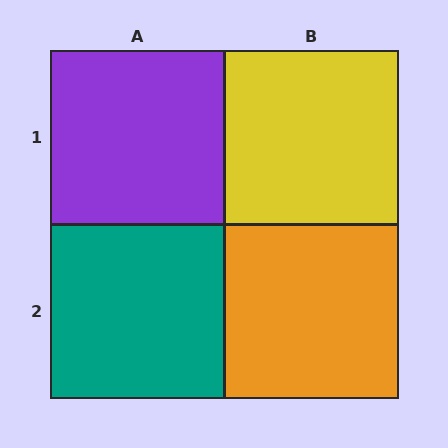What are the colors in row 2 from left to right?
Teal, orange.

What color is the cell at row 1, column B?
Yellow.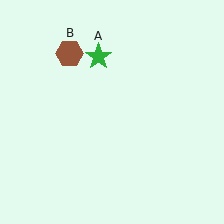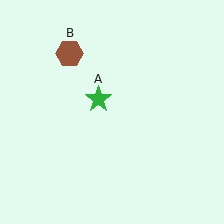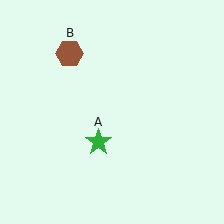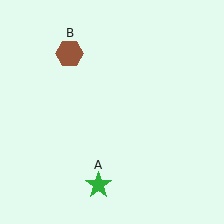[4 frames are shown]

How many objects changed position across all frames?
1 object changed position: green star (object A).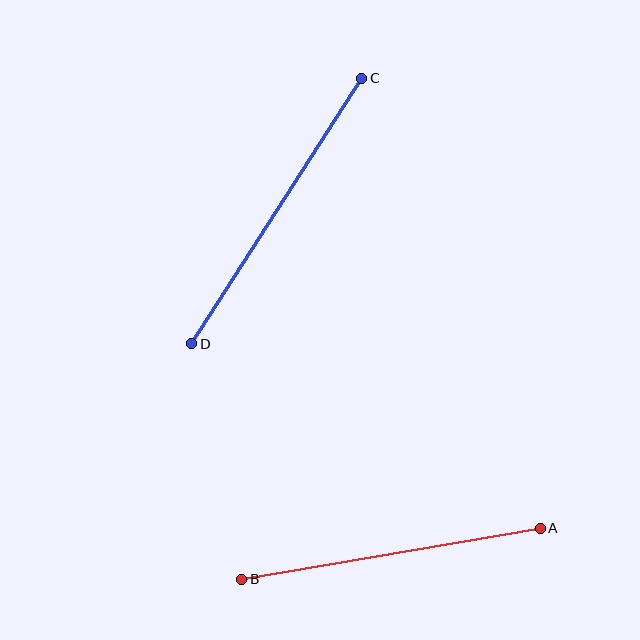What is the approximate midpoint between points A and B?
The midpoint is at approximately (391, 554) pixels.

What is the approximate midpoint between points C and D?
The midpoint is at approximately (277, 211) pixels.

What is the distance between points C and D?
The distance is approximately 315 pixels.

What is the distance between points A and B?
The distance is approximately 303 pixels.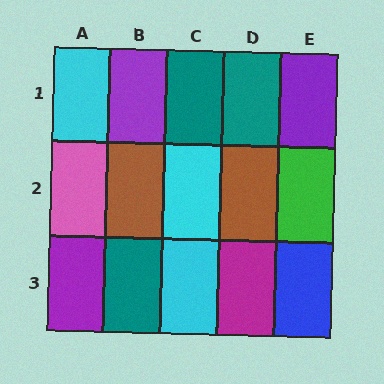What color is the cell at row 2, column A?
Pink.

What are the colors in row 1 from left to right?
Cyan, purple, teal, teal, purple.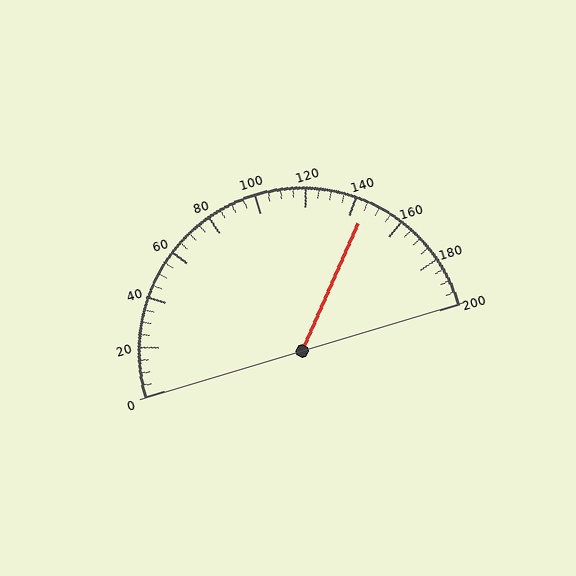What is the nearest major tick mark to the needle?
The nearest major tick mark is 140.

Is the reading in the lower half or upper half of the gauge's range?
The reading is in the upper half of the range (0 to 200).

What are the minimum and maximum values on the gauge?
The gauge ranges from 0 to 200.